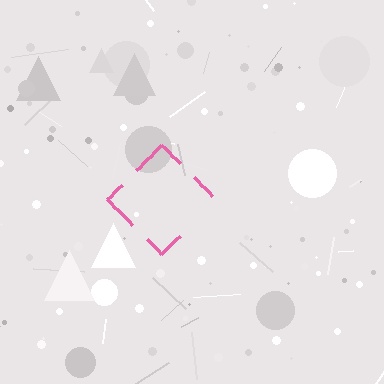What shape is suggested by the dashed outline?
The dashed outline suggests a diamond.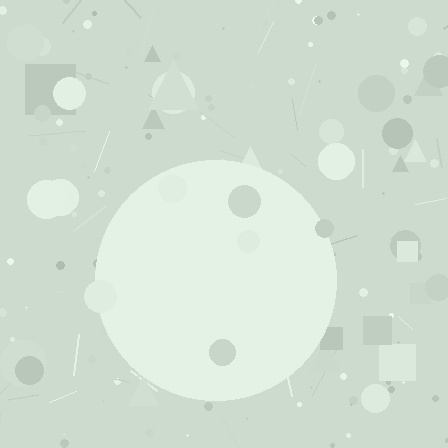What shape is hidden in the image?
A circle is hidden in the image.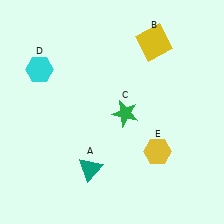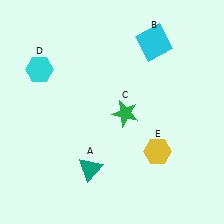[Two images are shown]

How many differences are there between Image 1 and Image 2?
There is 1 difference between the two images.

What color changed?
The square (B) changed from yellow in Image 1 to cyan in Image 2.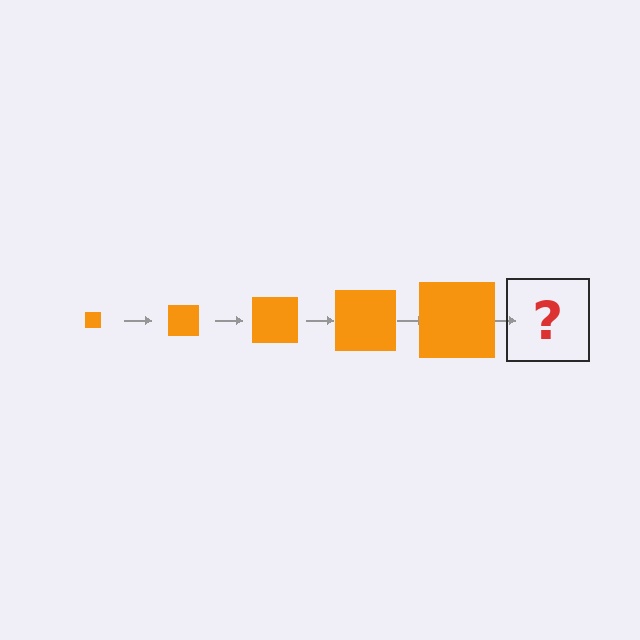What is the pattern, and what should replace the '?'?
The pattern is that the square gets progressively larger each step. The '?' should be an orange square, larger than the previous one.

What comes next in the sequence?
The next element should be an orange square, larger than the previous one.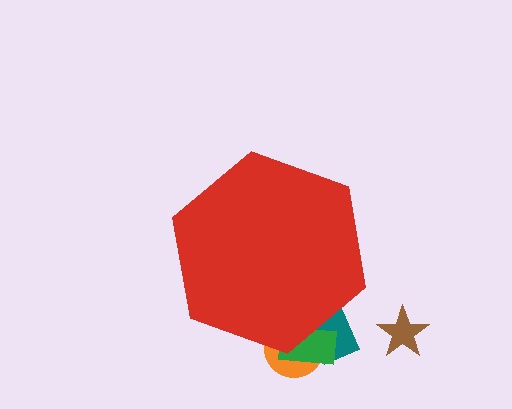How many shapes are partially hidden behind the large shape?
3 shapes are partially hidden.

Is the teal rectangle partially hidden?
Yes, the teal rectangle is partially hidden behind the red hexagon.